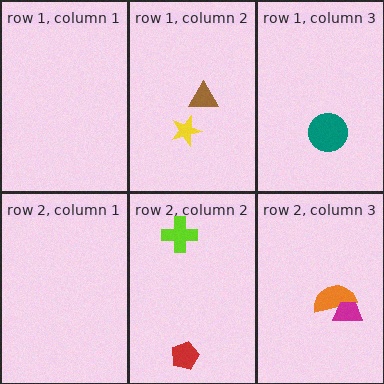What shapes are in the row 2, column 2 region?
The lime cross, the red pentagon.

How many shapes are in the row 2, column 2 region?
2.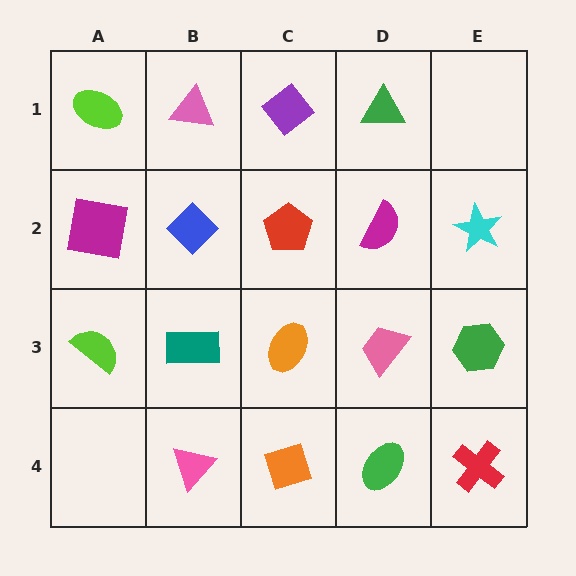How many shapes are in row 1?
4 shapes.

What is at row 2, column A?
A magenta square.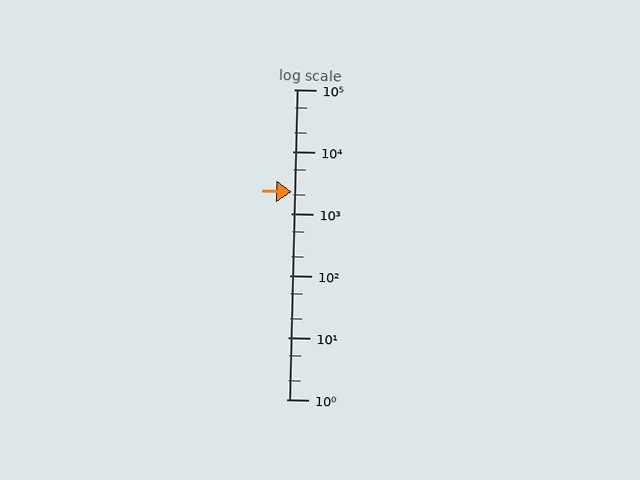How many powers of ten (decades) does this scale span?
The scale spans 5 decades, from 1 to 100000.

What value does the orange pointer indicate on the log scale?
The pointer indicates approximately 2200.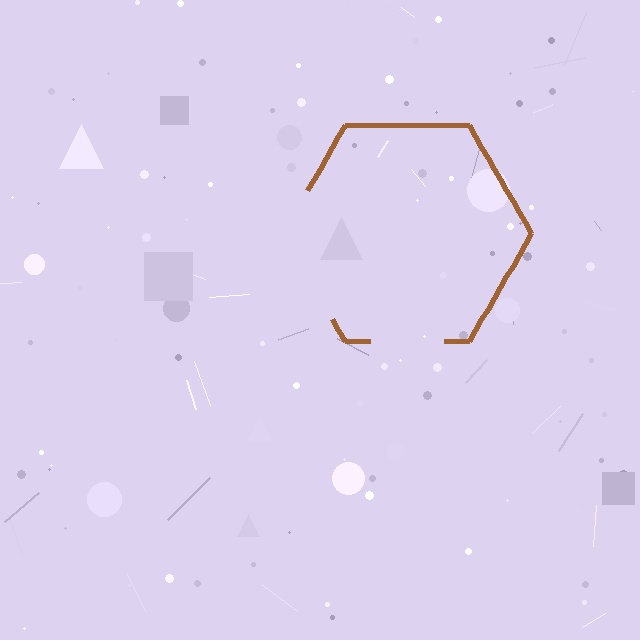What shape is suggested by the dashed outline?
The dashed outline suggests a hexagon.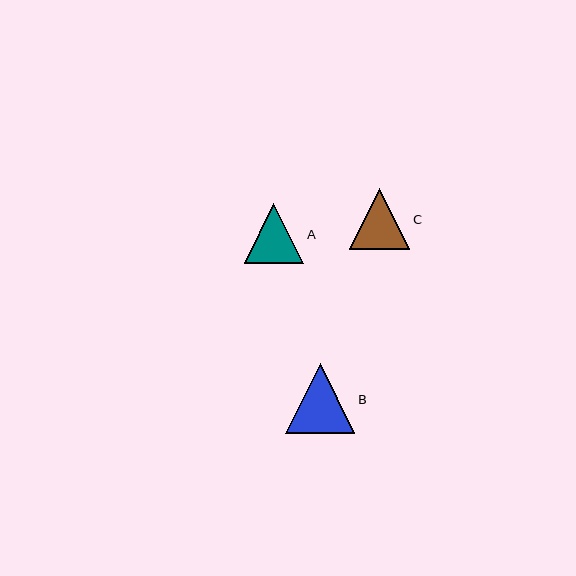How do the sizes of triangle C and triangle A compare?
Triangle C and triangle A are approximately the same size.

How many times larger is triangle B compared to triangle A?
Triangle B is approximately 1.2 times the size of triangle A.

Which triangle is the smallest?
Triangle A is the smallest with a size of approximately 60 pixels.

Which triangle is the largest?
Triangle B is the largest with a size of approximately 69 pixels.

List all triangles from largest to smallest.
From largest to smallest: B, C, A.